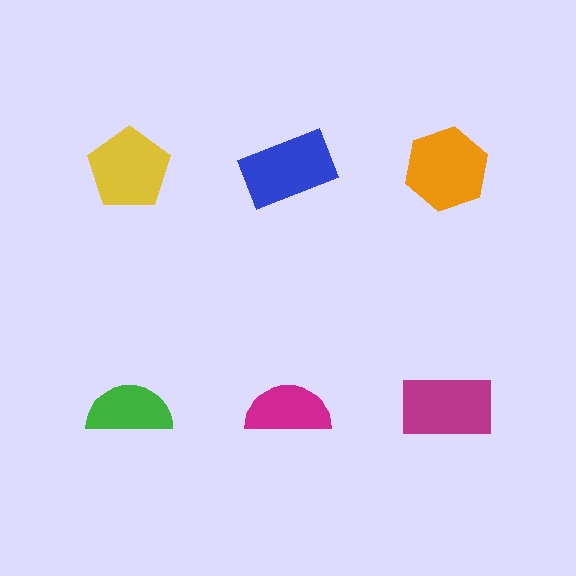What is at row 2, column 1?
A green semicircle.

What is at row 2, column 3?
A magenta rectangle.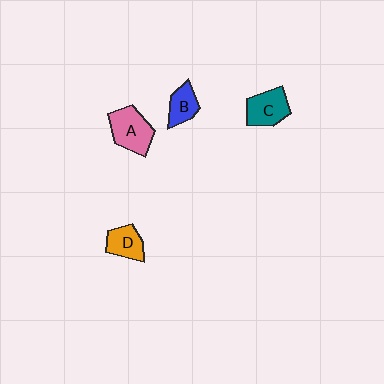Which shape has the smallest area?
Shape B (blue).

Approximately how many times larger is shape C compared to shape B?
Approximately 1.4 times.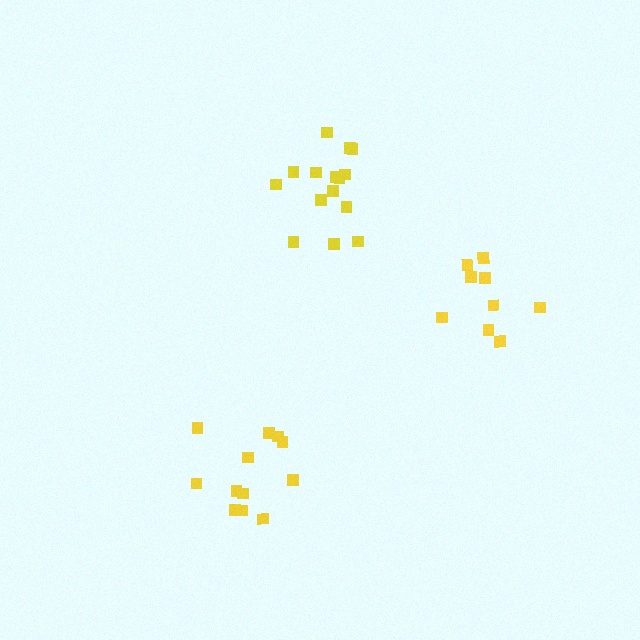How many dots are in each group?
Group 1: 12 dots, Group 2: 9 dots, Group 3: 15 dots (36 total).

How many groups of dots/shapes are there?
There are 3 groups.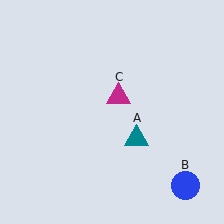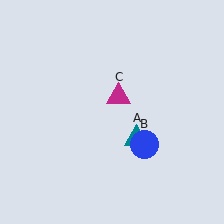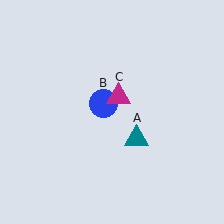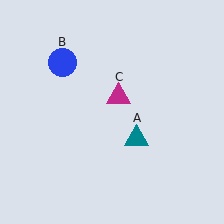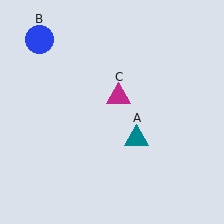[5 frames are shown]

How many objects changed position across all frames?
1 object changed position: blue circle (object B).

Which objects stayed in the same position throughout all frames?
Teal triangle (object A) and magenta triangle (object C) remained stationary.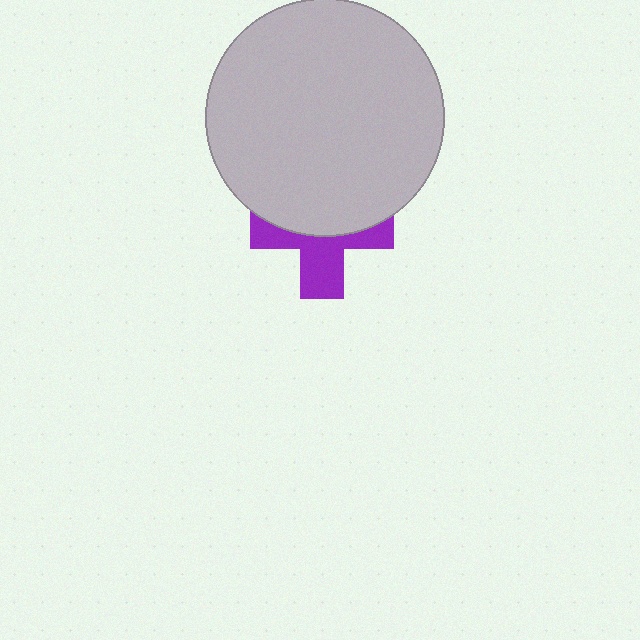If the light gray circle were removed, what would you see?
You would see the complete purple cross.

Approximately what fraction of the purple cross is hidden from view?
Roughly 52% of the purple cross is hidden behind the light gray circle.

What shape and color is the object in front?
The object in front is a light gray circle.